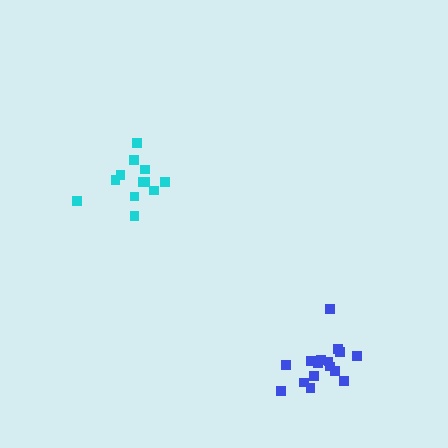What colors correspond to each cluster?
The clusters are colored: cyan, blue.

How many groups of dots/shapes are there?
There are 2 groups.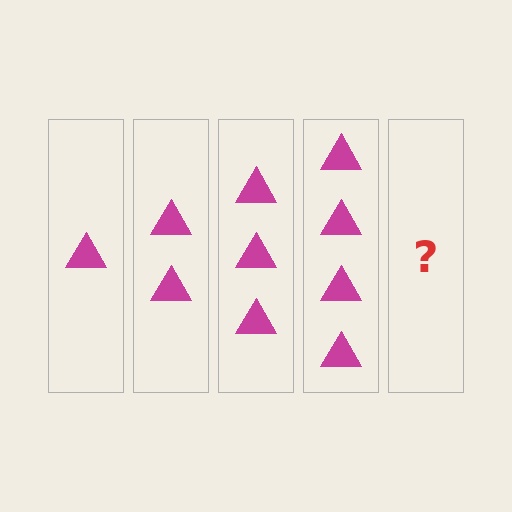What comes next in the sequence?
The next element should be 5 triangles.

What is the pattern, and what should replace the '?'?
The pattern is that each step adds one more triangle. The '?' should be 5 triangles.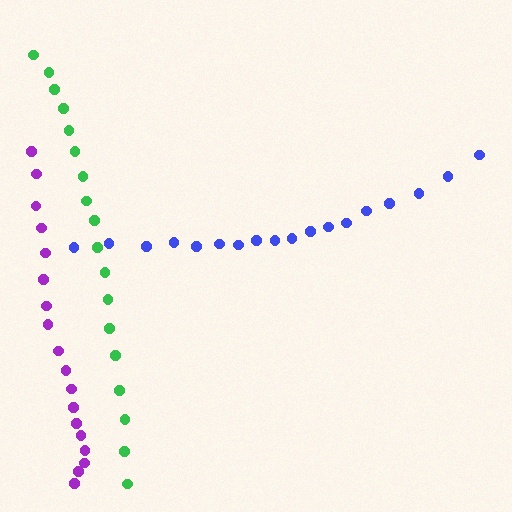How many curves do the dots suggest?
There are 3 distinct paths.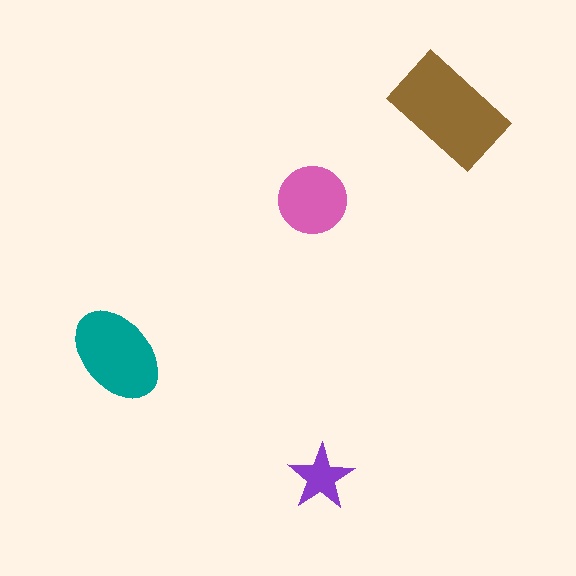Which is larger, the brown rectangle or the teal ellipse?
The brown rectangle.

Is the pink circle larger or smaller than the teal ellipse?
Smaller.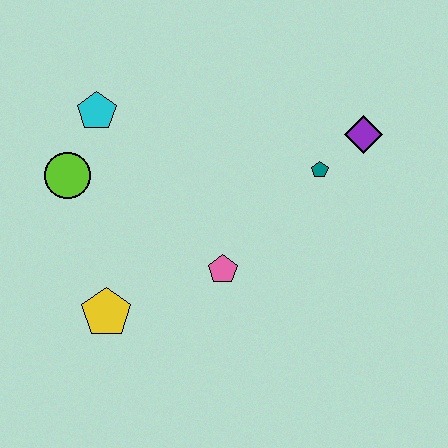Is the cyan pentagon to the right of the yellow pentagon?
No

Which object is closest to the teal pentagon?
The purple diamond is closest to the teal pentagon.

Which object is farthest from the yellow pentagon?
The purple diamond is farthest from the yellow pentagon.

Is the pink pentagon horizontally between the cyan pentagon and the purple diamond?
Yes